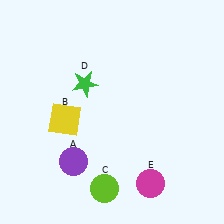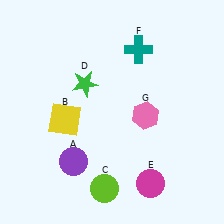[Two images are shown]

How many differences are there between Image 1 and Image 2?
There are 2 differences between the two images.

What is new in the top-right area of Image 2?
A teal cross (F) was added in the top-right area of Image 2.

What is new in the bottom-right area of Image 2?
A pink hexagon (G) was added in the bottom-right area of Image 2.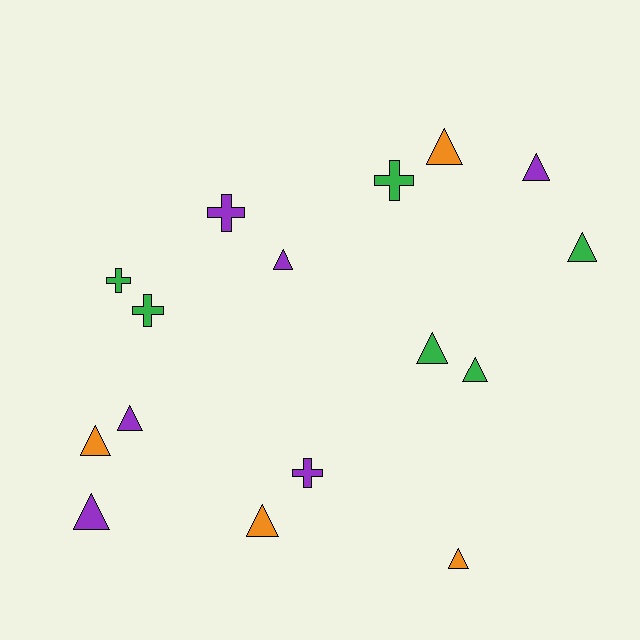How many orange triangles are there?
There are 4 orange triangles.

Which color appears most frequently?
Green, with 6 objects.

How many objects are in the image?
There are 16 objects.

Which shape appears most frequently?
Triangle, with 11 objects.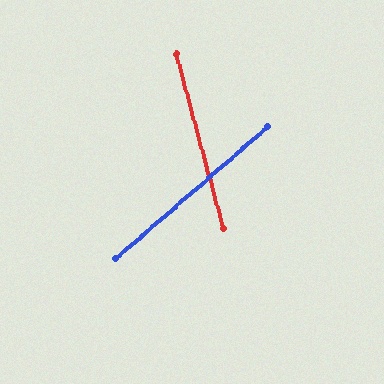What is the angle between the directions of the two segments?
Approximately 64 degrees.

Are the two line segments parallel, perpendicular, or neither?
Neither parallel nor perpendicular — they differ by about 64°.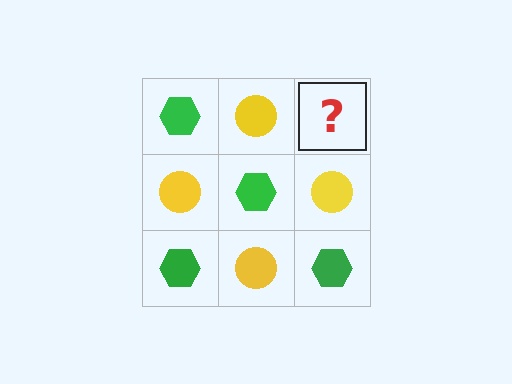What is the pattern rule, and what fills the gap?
The rule is that it alternates green hexagon and yellow circle in a checkerboard pattern. The gap should be filled with a green hexagon.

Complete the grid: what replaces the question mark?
The question mark should be replaced with a green hexagon.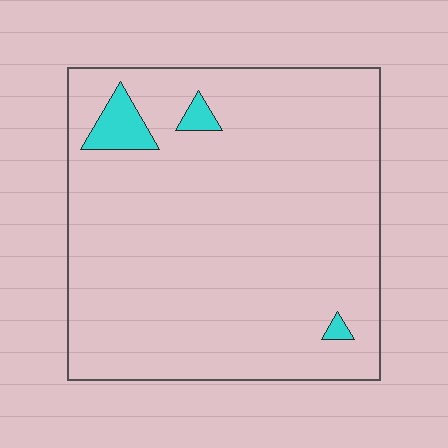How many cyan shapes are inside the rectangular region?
3.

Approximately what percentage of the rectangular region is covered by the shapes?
Approximately 5%.